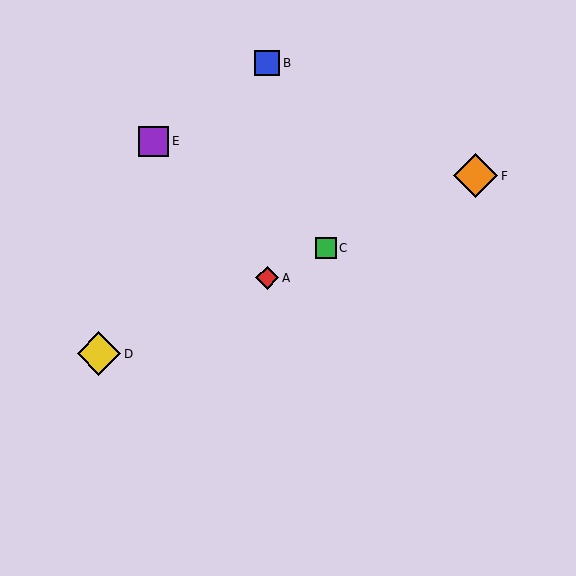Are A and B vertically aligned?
Yes, both are at x≈267.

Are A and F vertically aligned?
No, A is at x≈267 and F is at x≈476.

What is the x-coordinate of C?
Object C is at x≈326.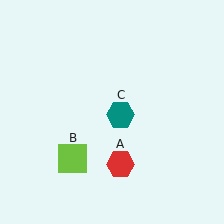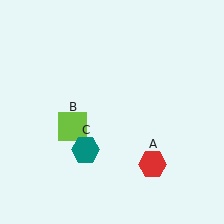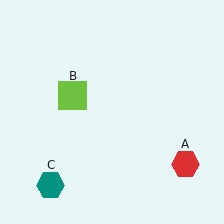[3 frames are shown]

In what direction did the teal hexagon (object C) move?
The teal hexagon (object C) moved down and to the left.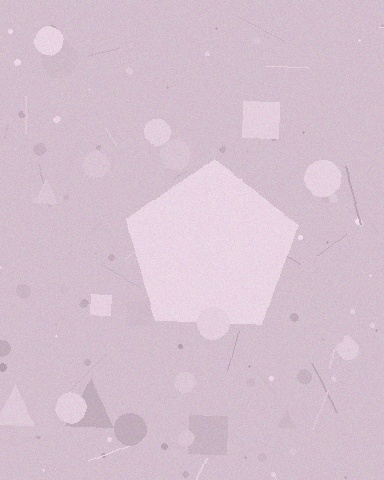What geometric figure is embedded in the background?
A pentagon is embedded in the background.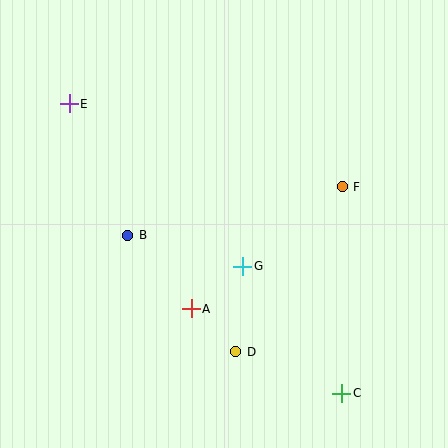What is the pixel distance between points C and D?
The distance between C and D is 114 pixels.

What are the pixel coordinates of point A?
Point A is at (191, 309).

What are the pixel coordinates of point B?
Point B is at (128, 235).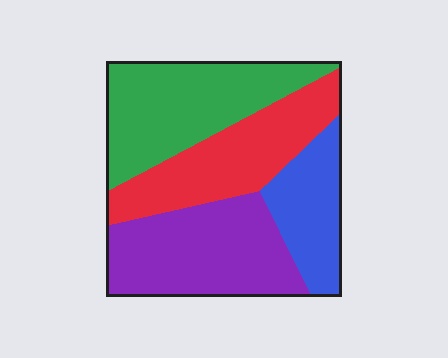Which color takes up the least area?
Blue, at roughly 15%.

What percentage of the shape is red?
Red covers 25% of the shape.